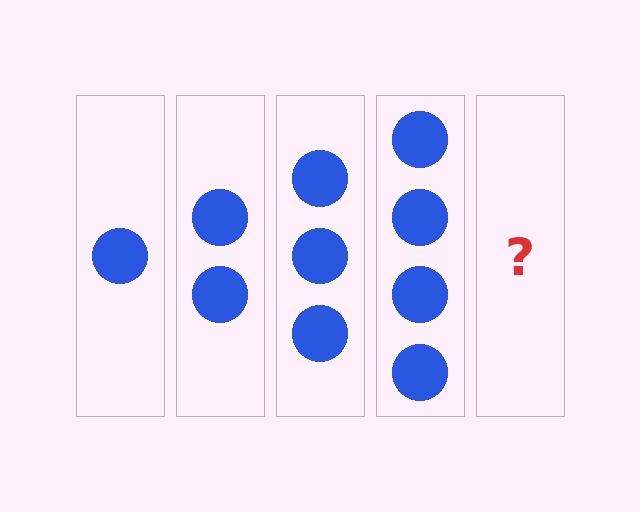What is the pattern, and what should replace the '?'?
The pattern is that each step adds one more circle. The '?' should be 5 circles.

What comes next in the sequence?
The next element should be 5 circles.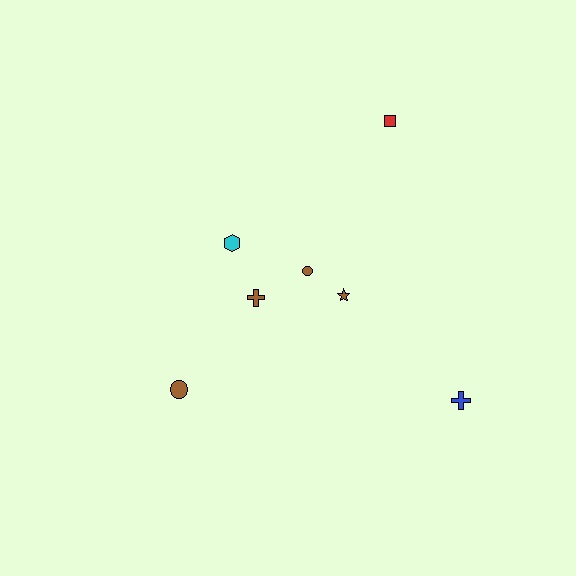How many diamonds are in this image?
There are no diamonds.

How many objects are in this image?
There are 7 objects.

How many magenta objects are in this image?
There are no magenta objects.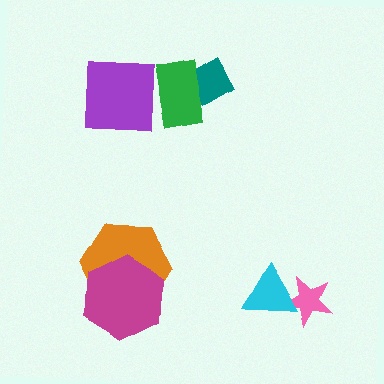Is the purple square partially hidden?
Yes, it is partially covered by another shape.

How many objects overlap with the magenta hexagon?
1 object overlaps with the magenta hexagon.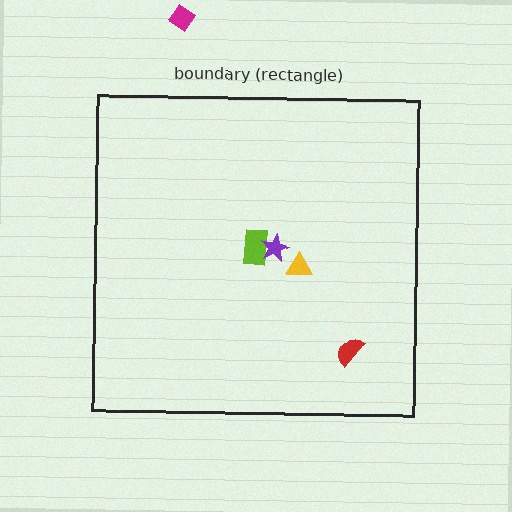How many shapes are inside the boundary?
4 inside, 1 outside.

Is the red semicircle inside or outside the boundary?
Inside.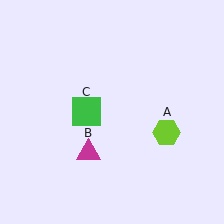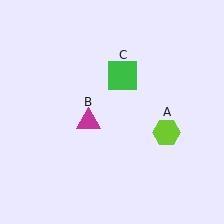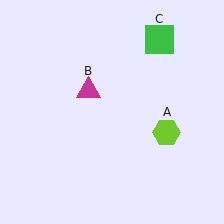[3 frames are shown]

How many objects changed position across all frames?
2 objects changed position: magenta triangle (object B), green square (object C).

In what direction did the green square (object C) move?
The green square (object C) moved up and to the right.